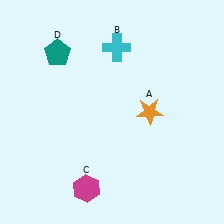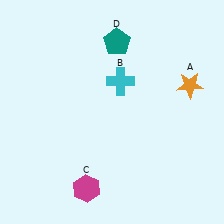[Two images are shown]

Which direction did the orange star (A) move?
The orange star (A) moved right.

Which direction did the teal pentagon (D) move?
The teal pentagon (D) moved right.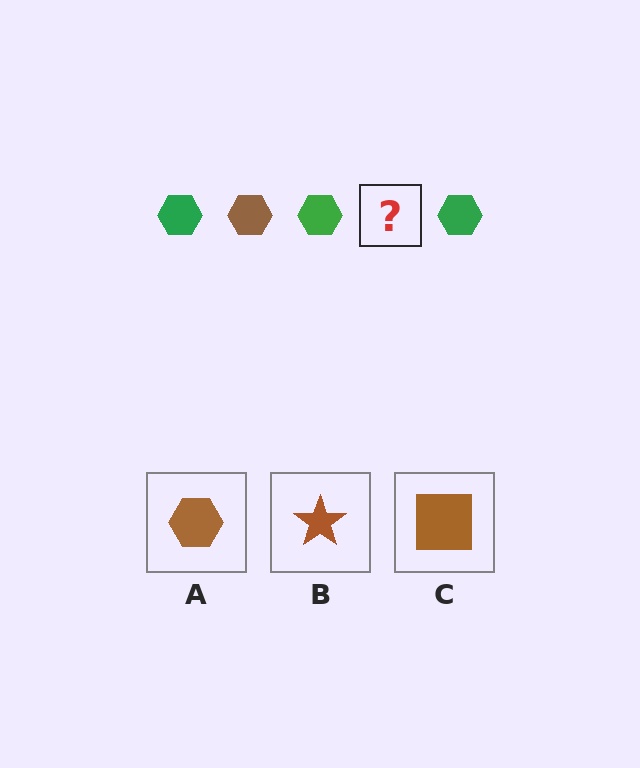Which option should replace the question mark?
Option A.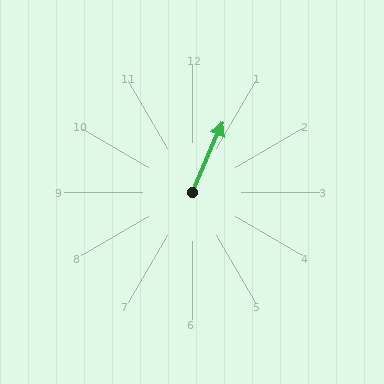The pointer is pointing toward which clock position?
Roughly 1 o'clock.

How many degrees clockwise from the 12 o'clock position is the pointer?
Approximately 24 degrees.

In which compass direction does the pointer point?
Northeast.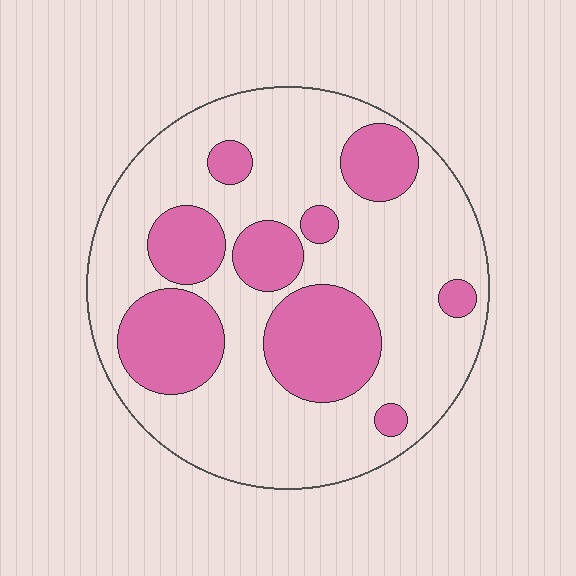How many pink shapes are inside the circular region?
9.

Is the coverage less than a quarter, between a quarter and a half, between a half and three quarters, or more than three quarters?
Between a quarter and a half.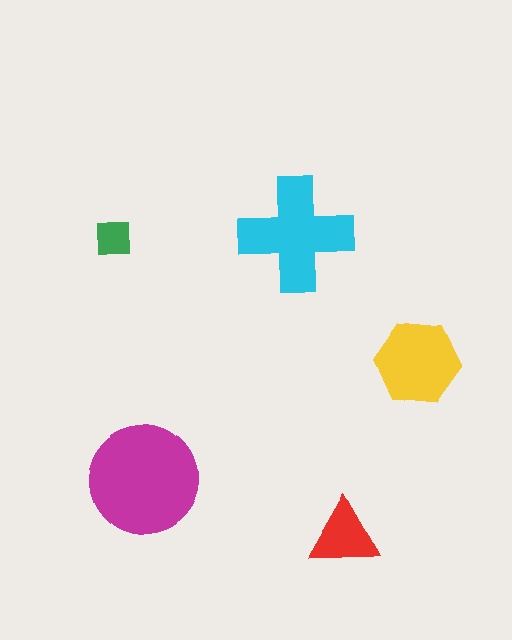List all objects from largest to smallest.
The magenta circle, the cyan cross, the yellow hexagon, the red triangle, the green square.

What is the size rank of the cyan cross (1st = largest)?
2nd.